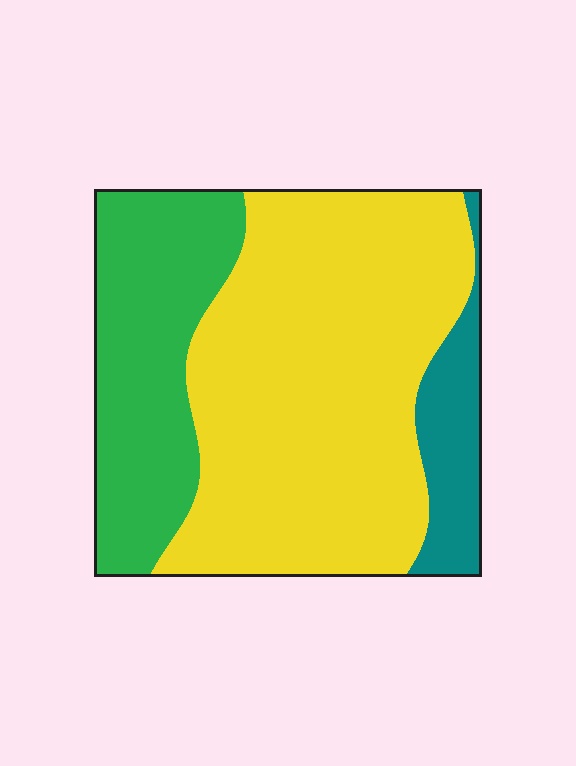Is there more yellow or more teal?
Yellow.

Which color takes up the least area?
Teal, at roughly 10%.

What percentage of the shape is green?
Green takes up about one quarter (1/4) of the shape.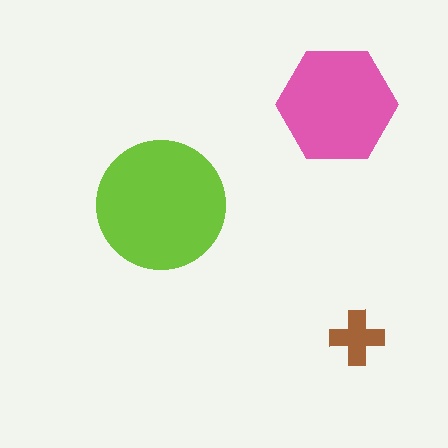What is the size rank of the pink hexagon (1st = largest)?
2nd.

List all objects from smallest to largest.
The brown cross, the pink hexagon, the lime circle.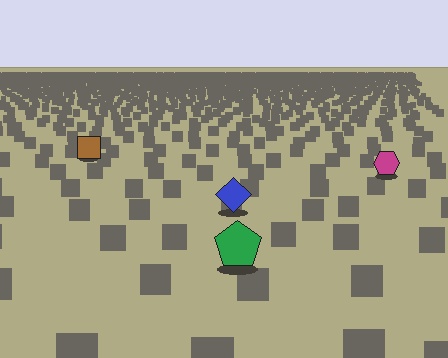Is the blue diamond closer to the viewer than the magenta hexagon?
Yes. The blue diamond is closer — you can tell from the texture gradient: the ground texture is coarser near it.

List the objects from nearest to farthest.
From nearest to farthest: the green pentagon, the blue diamond, the magenta hexagon, the brown square.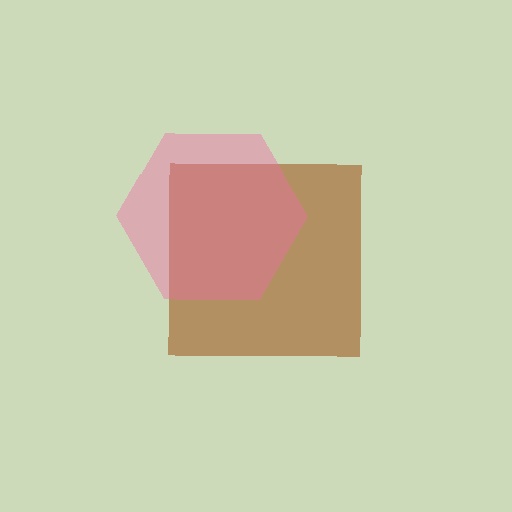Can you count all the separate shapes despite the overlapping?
Yes, there are 2 separate shapes.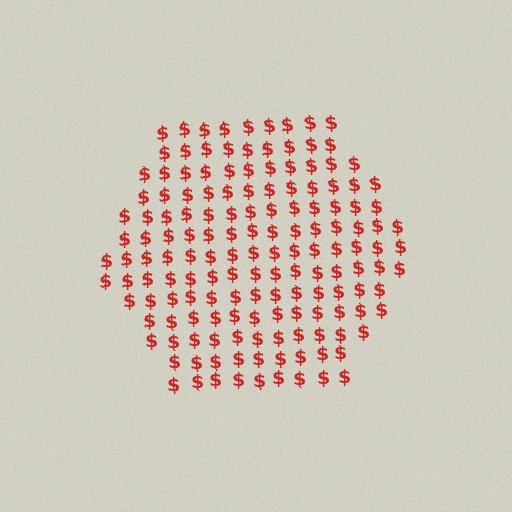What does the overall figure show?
The overall figure shows a hexagon.